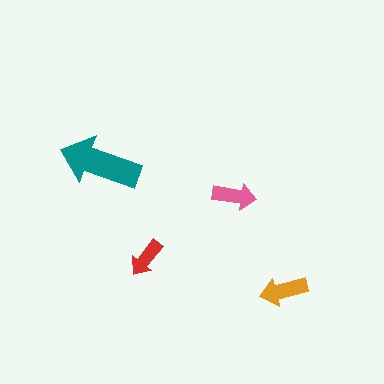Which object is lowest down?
The orange arrow is bottommost.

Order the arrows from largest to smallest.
the teal one, the orange one, the pink one, the red one.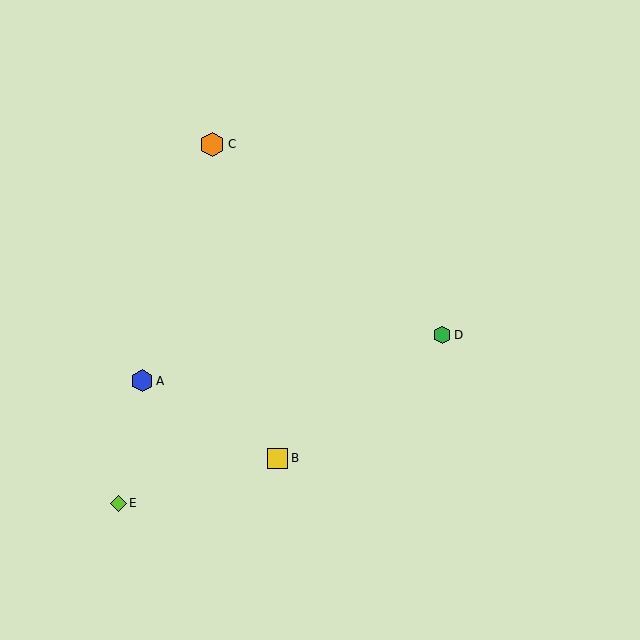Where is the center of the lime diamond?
The center of the lime diamond is at (118, 503).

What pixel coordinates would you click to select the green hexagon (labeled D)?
Click at (442, 335) to select the green hexagon D.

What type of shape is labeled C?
Shape C is an orange hexagon.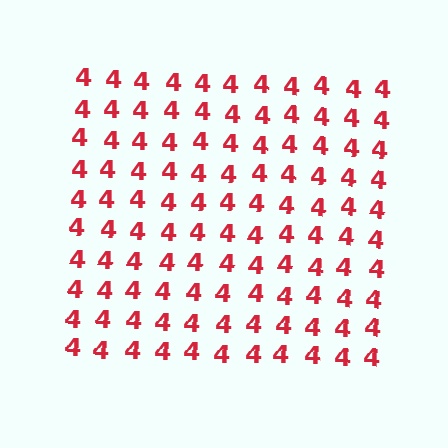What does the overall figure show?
The overall figure shows a square.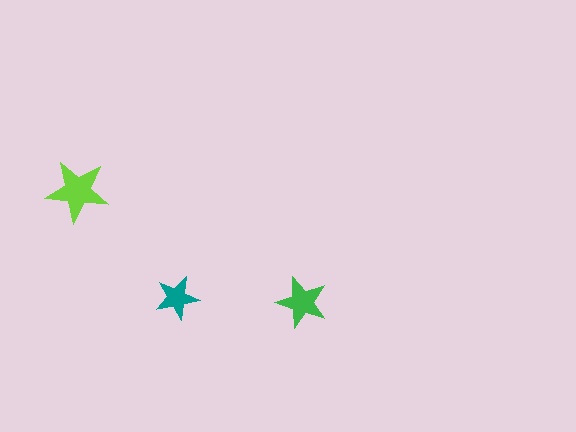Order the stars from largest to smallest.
the lime one, the green one, the teal one.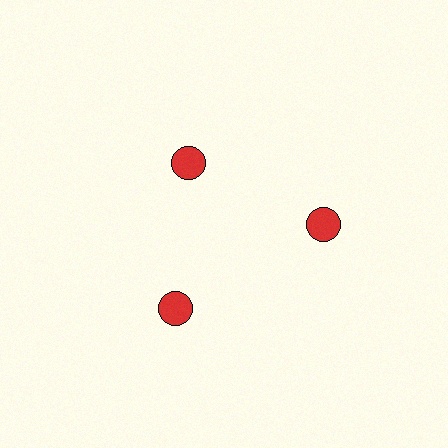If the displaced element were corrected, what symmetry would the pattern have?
It would have 3-fold rotational symmetry — the pattern would map onto itself every 120 degrees.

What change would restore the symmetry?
The symmetry would be restored by moving it outward, back onto the ring so that all 3 circles sit at equal angles and equal distance from the center.